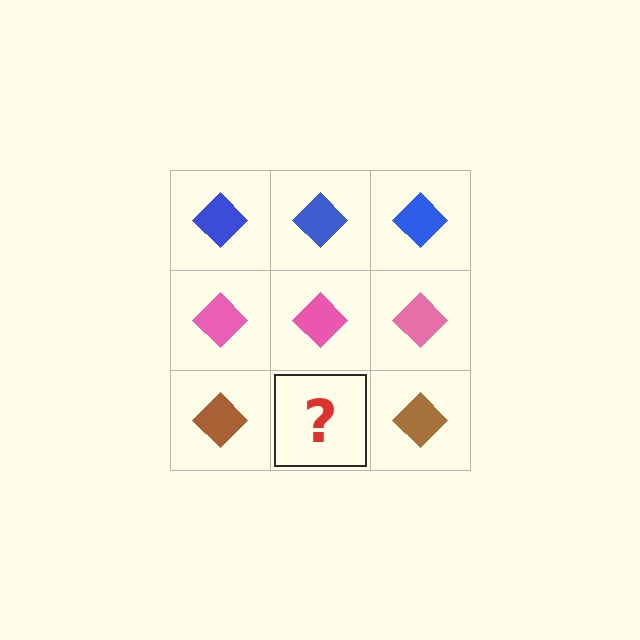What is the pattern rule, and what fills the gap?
The rule is that each row has a consistent color. The gap should be filled with a brown diamond.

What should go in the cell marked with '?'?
The missing cell should contain a brown diamond.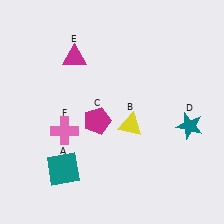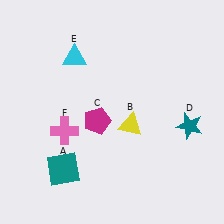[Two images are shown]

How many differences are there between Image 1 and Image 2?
There is 1 difference between the two images.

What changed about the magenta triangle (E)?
In Image 1, E is magenta. In Image 2, it changed to cyan.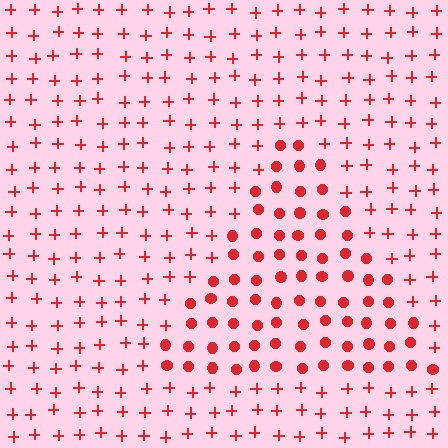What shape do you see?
I see a triangle.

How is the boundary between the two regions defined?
The boundary is defined by a change in element shape: circles inside vs. plus signs outside. All elements share the same color and spacing.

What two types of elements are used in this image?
The image uses circles inside the triangle region and plus signs outside it.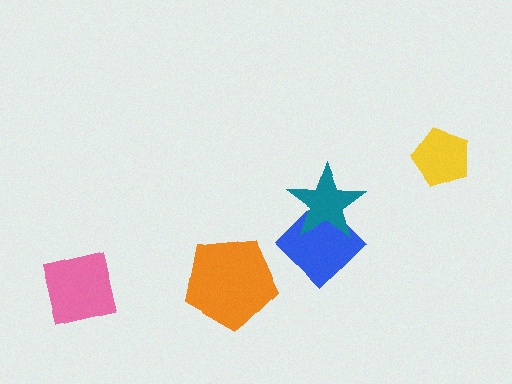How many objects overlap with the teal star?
1 object overlaps with the teal star.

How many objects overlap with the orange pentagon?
0 objects overlap with the orange pentagon.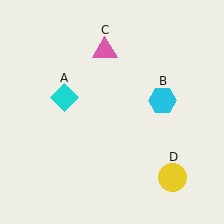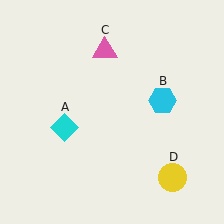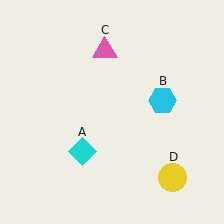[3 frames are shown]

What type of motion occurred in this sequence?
The cyan diamond (object A) rotated counterclockwise around the center of the scene.